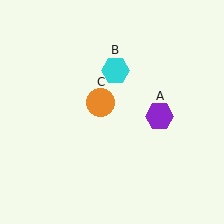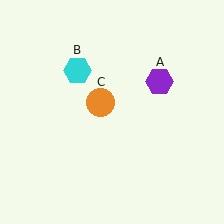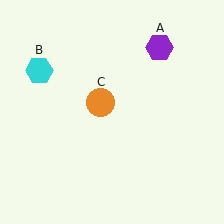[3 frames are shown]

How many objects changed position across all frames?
2 objects changed position: purple hexagon (object A), cyan hexagon (object B).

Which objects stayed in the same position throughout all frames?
Orange circle (object C) remained stationary.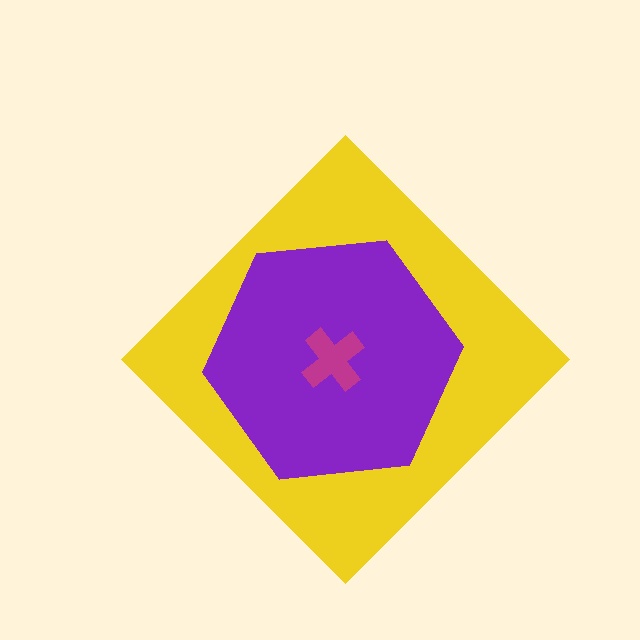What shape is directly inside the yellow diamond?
The purple hexagon.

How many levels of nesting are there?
3.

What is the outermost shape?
The yellow diamond.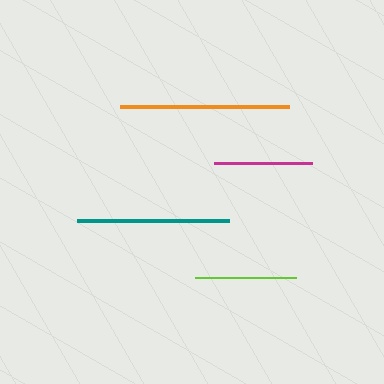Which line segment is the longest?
The orange line is the longest at approximately 170 pixels.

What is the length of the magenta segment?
The magenta segment is approximately 98 pixels long.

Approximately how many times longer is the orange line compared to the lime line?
The orange line is approximately 1.7 times the length of the lime line.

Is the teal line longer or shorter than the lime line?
The teal line is longer than the lime line.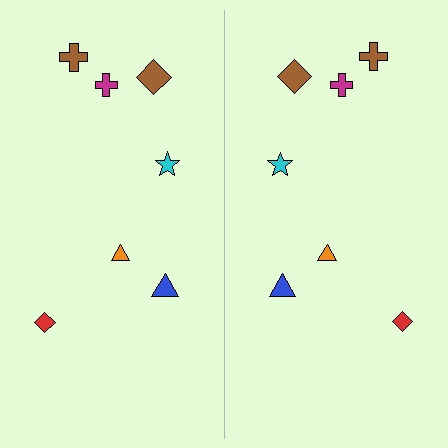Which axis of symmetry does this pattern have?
The pattern has a vertical axis of symmetry running through the center of the image.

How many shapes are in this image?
There are 14 shapes in this image.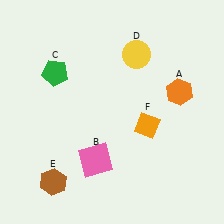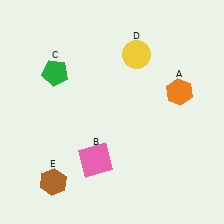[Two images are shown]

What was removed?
The orange diamond (F) was removed in Image 2.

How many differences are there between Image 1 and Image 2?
There is 1 difference between the two images.